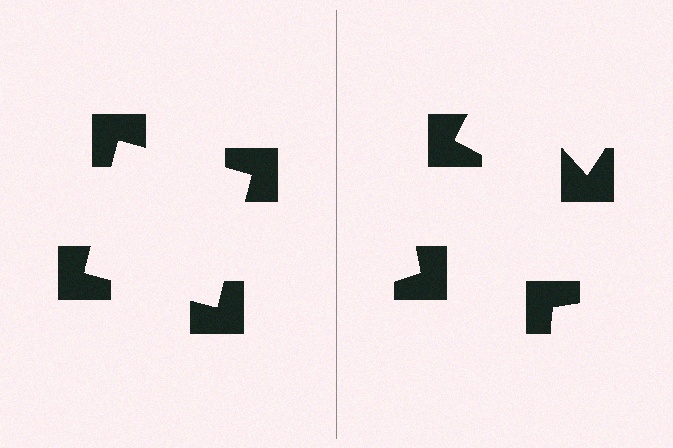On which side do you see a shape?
An illusory square appears on the left side. On the right side the wedge cuts are rotated, so no coherent shape forms.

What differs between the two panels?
The notched squares are positioned identically on both sides; only the wedge orientations differ. On the left they align to a square; on the right they are misaligned.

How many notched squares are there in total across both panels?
8 — 4 on each side.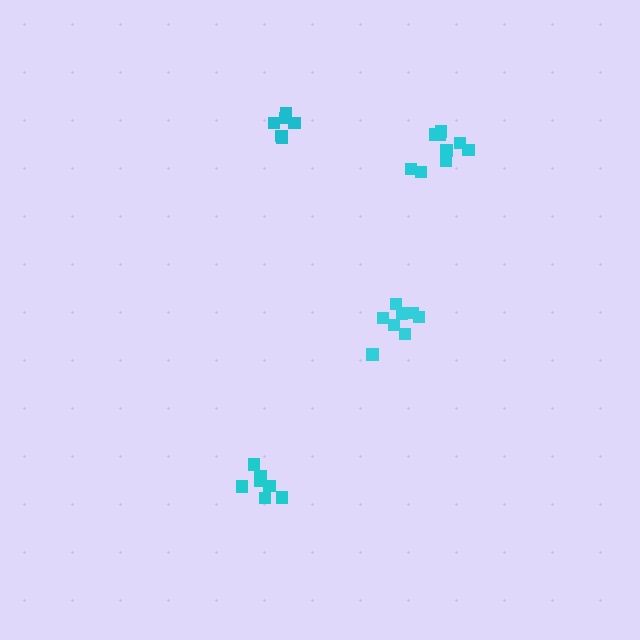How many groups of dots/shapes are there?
There are 4 groups.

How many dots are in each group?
Group 1: 8 dots, Group 2: 7 dots, Group 3: 6 dots, Group 4: 9 dots (30 total).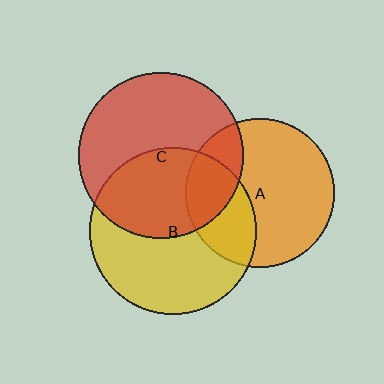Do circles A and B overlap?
Yes.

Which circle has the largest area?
Circle B (yellow).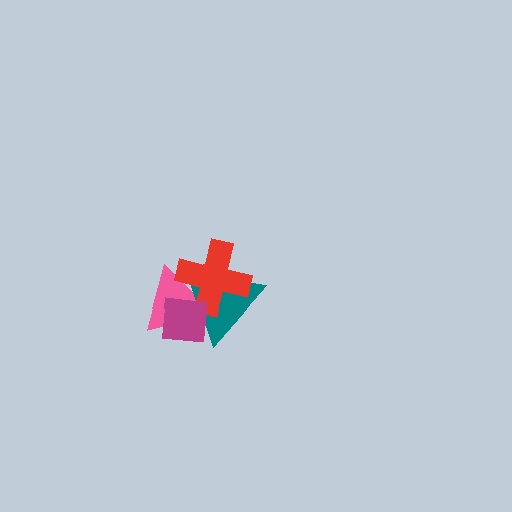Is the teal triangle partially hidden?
Yes, it is partially covered by another shape.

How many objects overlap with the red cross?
3 objects overlap with the red cross.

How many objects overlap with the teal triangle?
3 objects overlap with the teal triangle.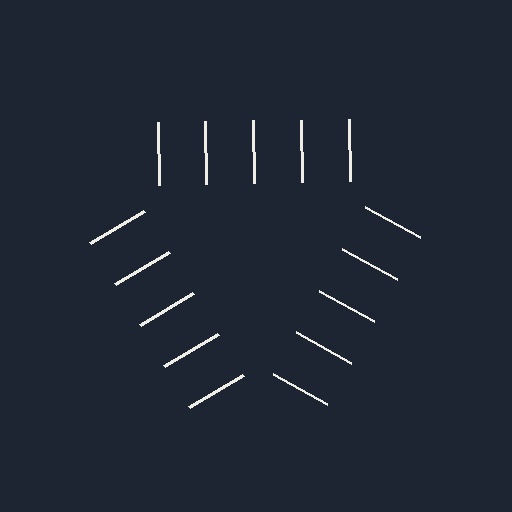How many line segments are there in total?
15 — 5 along each of the 3 edges.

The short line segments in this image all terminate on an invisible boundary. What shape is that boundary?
An illusory triangle — the line segments terminate on its edges but no continuous stroke is drawn.